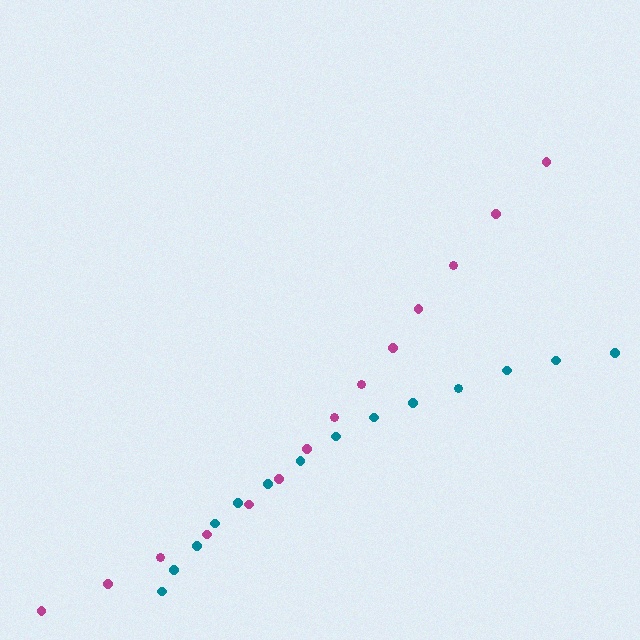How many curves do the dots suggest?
There are 2 distinct paths.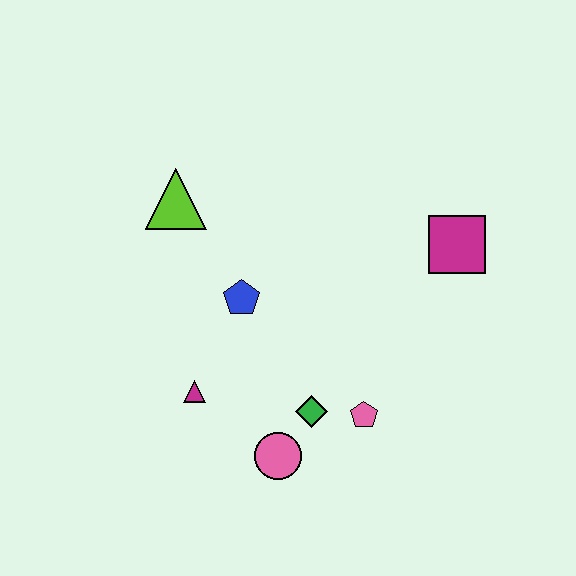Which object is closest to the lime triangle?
The blue pentagon is closest to the lime triangle.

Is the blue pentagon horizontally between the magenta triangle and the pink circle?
Yes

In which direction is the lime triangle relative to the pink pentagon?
The lime triangle is above the pink pentagon.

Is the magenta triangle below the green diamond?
No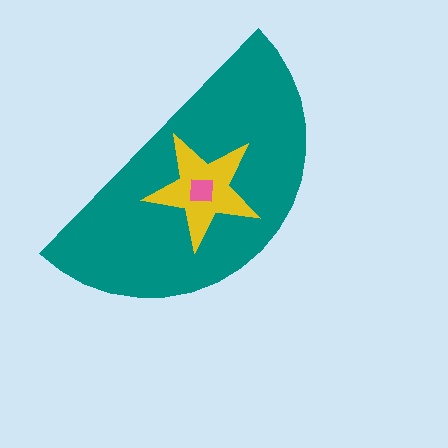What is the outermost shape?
The teal semicircle.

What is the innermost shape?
The pink square.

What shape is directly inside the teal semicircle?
The yellow star.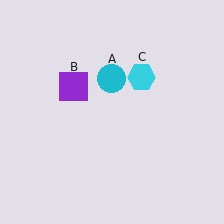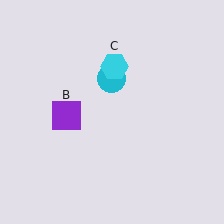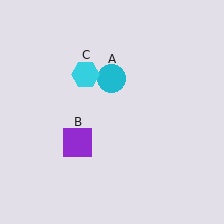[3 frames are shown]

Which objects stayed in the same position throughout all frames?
Cyan circle (object A) remained stationary.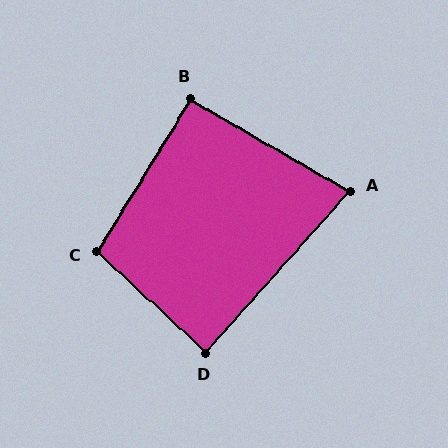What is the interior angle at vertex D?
Approximately 89 degrees (approximately right).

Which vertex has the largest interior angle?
C, at approximately 101 degrees.